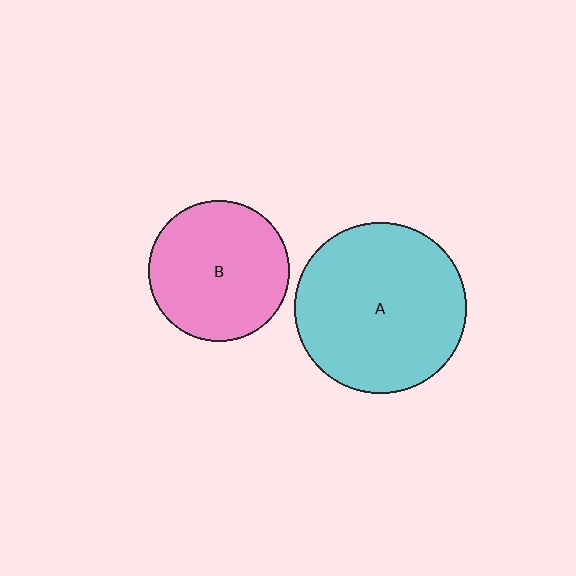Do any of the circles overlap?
No, none of the circles overlap.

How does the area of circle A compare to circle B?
Approximately 1.5 times.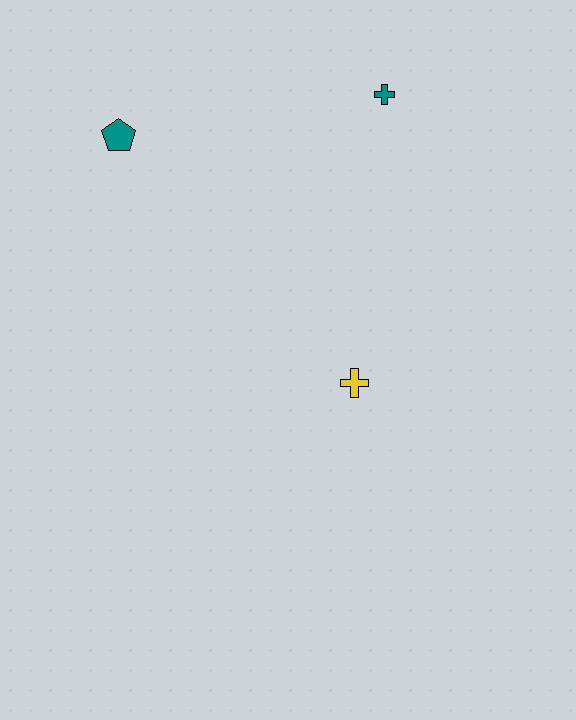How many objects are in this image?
There are 3 objects.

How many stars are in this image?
There are no stars.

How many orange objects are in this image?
There are no orange objects.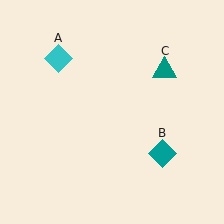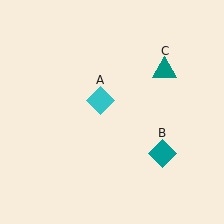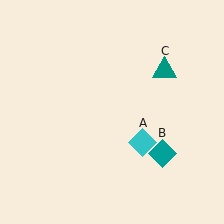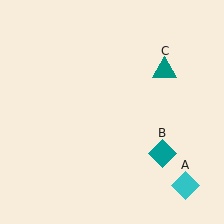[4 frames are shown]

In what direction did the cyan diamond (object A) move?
The cyan diamond (object A) moved down and to the right.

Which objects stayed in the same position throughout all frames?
Teal diamond (object B) and teal triangle (object C) remained stationary.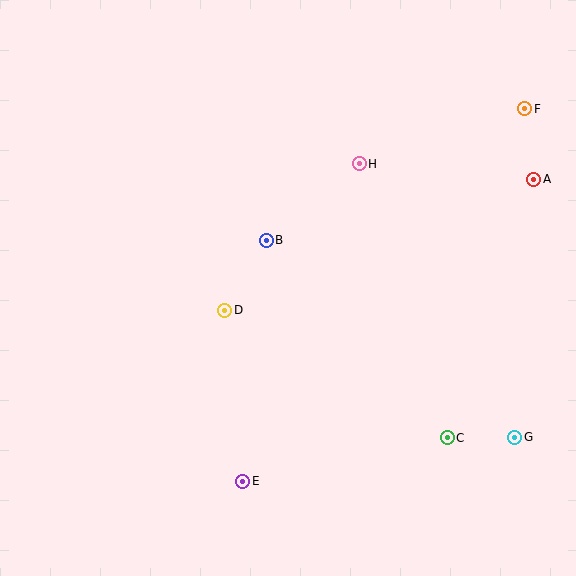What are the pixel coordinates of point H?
Point H is at (359, 164).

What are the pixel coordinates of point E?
Point E is at (243, 481).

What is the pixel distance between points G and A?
The distance between G and A is 259 pixels.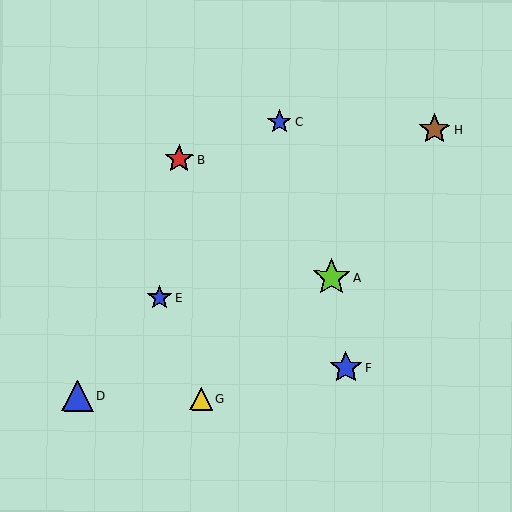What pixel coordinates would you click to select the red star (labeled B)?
Click at (179, 159) to select the red star B.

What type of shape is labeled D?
Shape D is a blue triangle.